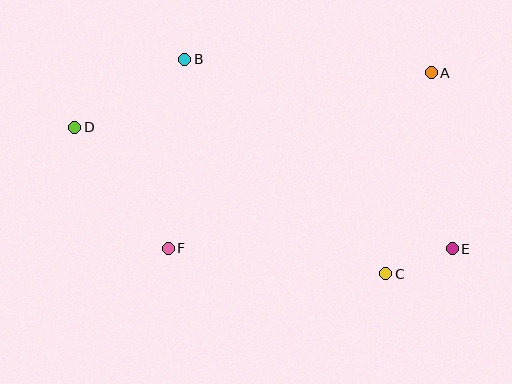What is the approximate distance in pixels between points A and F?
The distance between A and F is approximately 316 pixels.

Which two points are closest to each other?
Points C and E are closest to each other.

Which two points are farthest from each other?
Points D and E are farthest from each other.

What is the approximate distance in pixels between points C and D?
The distance between C and D is approximately 344 pixels.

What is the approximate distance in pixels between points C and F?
The distance between C and F is approximately 219 pixels.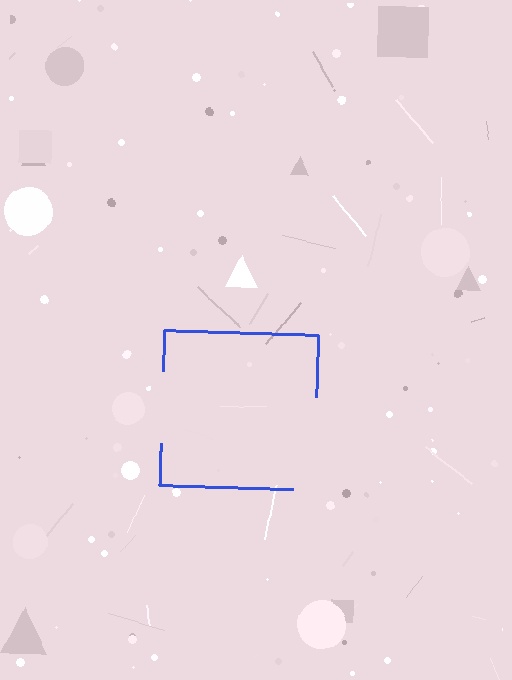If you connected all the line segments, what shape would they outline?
They would outline a square.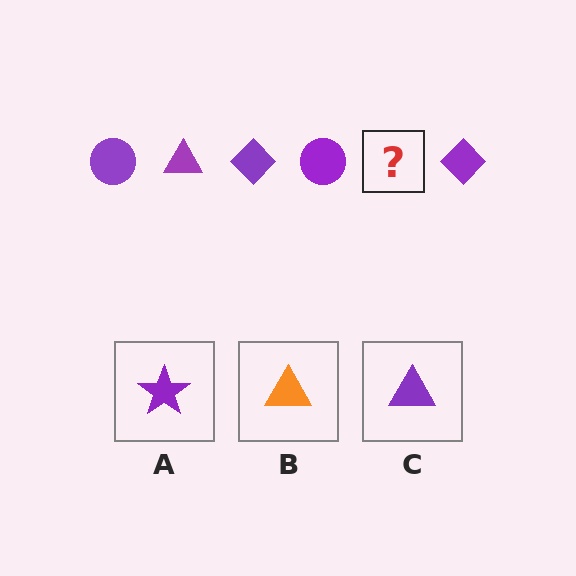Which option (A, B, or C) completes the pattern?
C.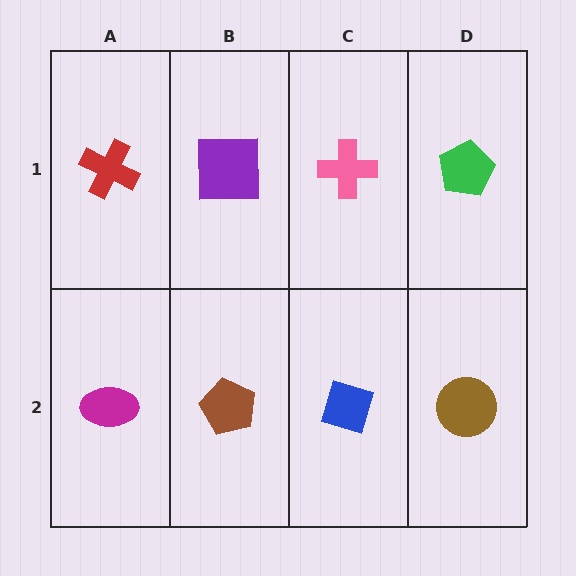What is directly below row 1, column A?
A magenta ellipse.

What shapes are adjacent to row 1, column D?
A brown circle (row 2, column D), a pink cross (row 1, column C).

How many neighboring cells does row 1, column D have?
2.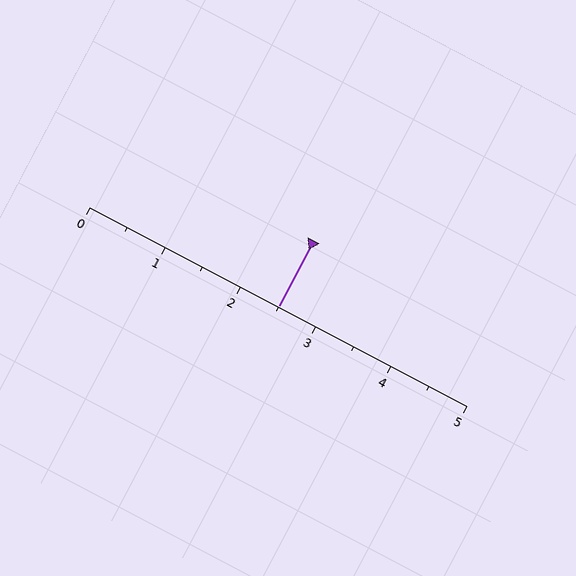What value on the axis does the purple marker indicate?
The marker indicates approximately 2.5.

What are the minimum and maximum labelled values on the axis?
The axis runs from 0 to 5.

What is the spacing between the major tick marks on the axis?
The major ticks are spaced 1 apart.